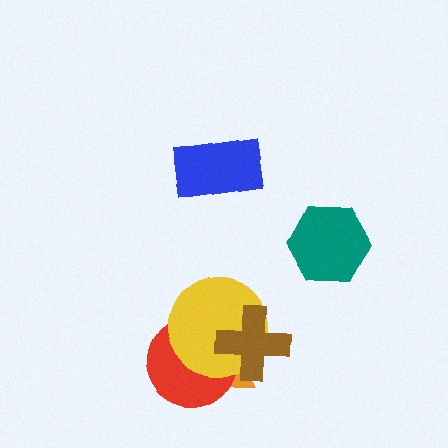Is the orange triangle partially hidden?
Yes, it is partially covered by another shape.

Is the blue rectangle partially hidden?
No, no other shape covers it.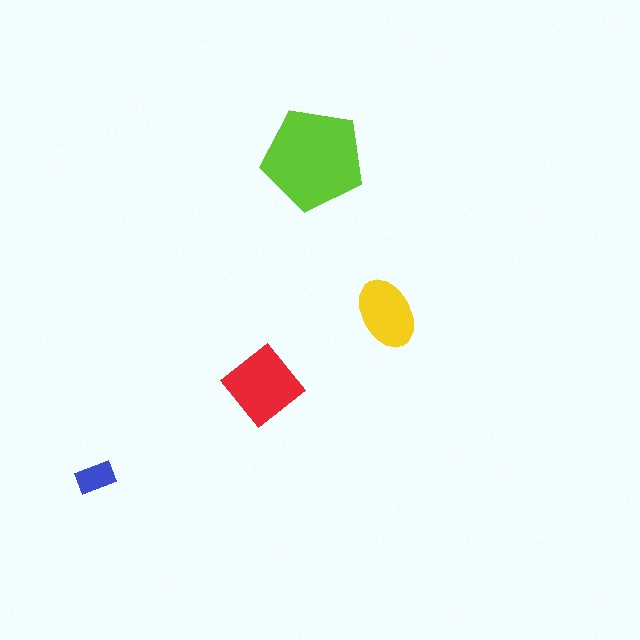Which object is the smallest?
The blue rectangle.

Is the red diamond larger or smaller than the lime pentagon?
Smaller.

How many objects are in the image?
There are 4 objects in the image.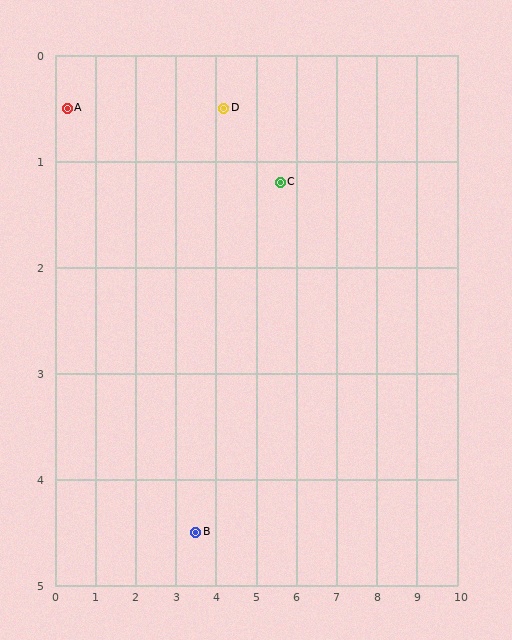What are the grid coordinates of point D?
Point D is at approximately (4.2, 0.5).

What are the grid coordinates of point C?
Point C is at approximately (5.6, 1.2).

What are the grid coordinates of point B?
Point B is at approximately (3.5, 4.5).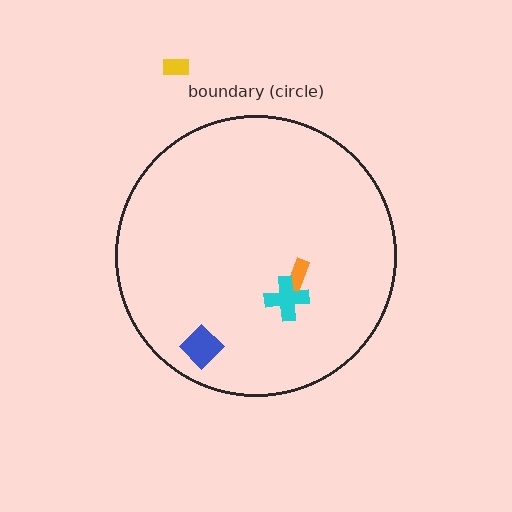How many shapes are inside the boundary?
3 inside, 1 outside.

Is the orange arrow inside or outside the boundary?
Inside.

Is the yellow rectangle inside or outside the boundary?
Outside.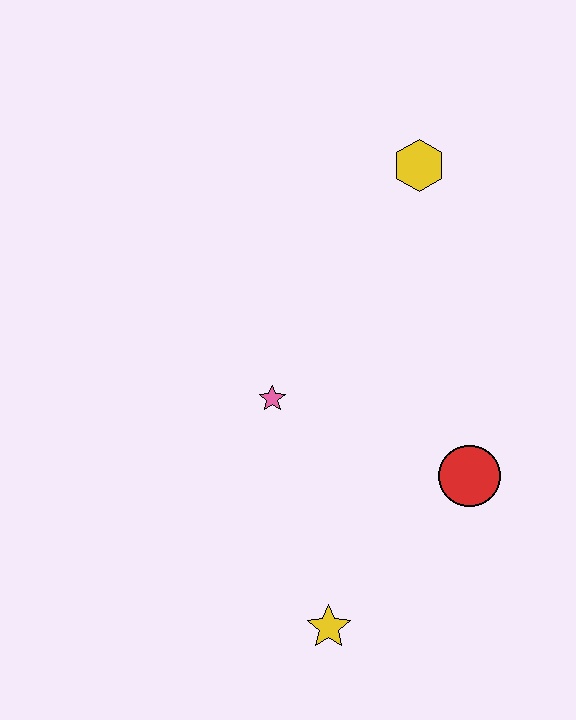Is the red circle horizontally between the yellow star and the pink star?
No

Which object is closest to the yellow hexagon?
The pink star is closest to the yellow hexagon.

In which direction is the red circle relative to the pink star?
The red circle is to the right of the pink star.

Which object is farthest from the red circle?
The yellow hexagon is farthest from the red circle.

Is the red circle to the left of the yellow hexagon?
No